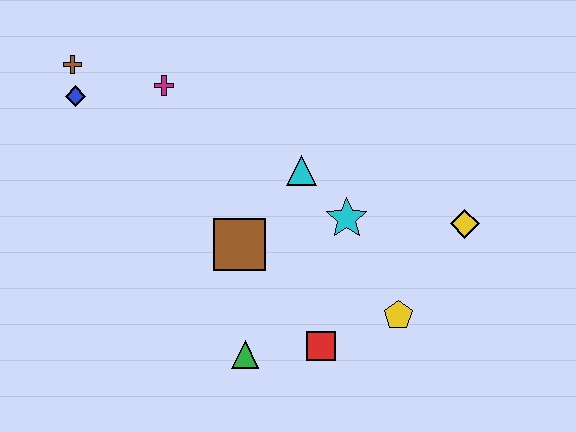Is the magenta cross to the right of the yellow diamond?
No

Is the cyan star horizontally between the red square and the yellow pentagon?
Yes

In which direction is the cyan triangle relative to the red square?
The cyan triangle is above the red square.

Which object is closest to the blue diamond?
The brown cross is closest to the blue diamond.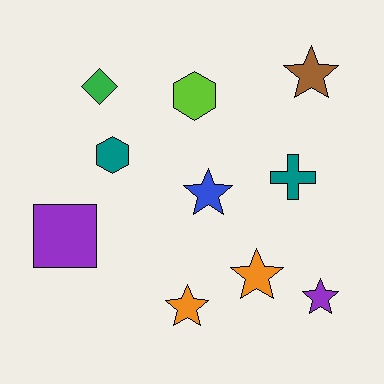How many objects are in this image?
There are 10 objects.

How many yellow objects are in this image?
There are no yellow objects.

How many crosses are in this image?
There is 1 cross.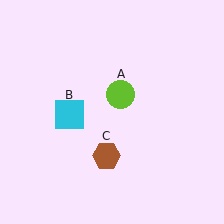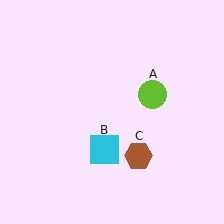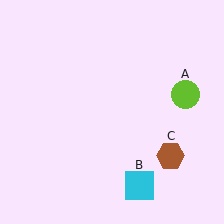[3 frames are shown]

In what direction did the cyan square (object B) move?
The cyan square (object B) moved down and to the right.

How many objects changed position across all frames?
3 objects changed position: lime circle (object A), cyan square (object B), brown hexagon (object C).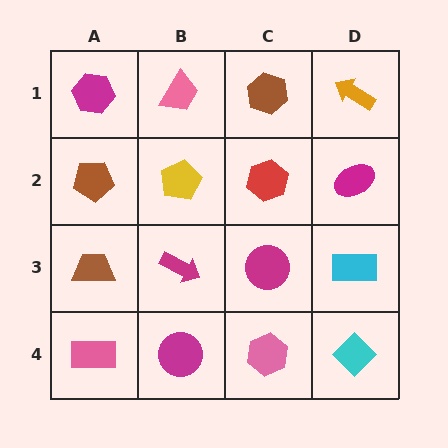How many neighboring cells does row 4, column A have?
2.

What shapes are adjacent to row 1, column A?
A brown pentagon (row 2, column A), a pink trapezoid (row 1, column B).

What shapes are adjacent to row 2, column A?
A magenta hexagon (row 1, column A), a brown trapezoid (row 3, column A), a yellow pentagon (row 2, column B).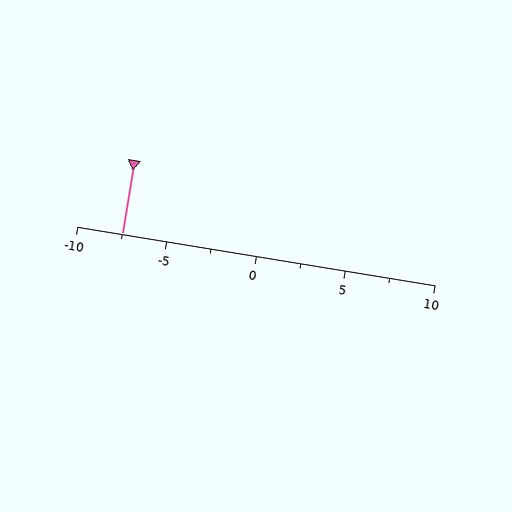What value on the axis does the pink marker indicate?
The marker indicates approximately -7.5.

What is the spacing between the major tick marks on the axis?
The major ticks are spaced 5 apart.